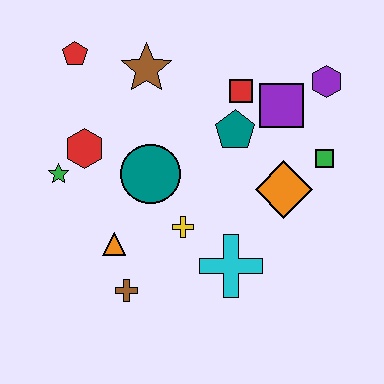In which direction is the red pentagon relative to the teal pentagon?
The red pentagon is to the left of the teal pentagon.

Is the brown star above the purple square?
Yes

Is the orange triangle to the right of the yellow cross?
No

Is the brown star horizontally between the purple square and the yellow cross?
No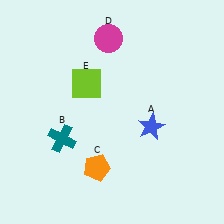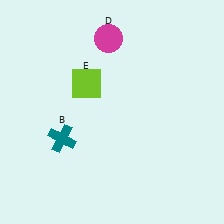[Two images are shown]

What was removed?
The blue star (A), the orange pentagon (C) were removed in Image 2.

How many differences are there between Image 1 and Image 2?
There are 2 differences between the two images.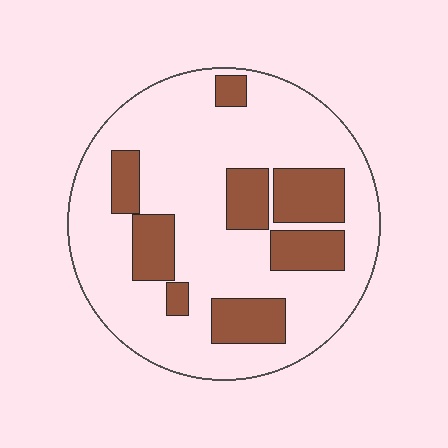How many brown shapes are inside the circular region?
8.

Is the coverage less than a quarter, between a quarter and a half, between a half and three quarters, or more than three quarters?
Between a quarter and a half.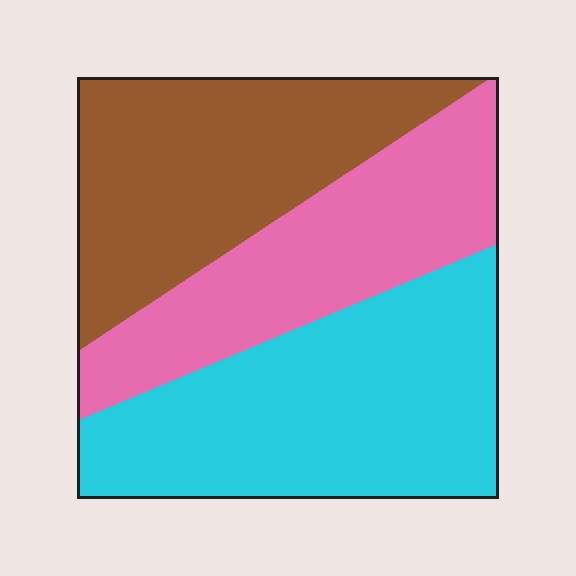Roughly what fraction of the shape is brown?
Brown covers 32% of the shape.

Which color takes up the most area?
Cyan, at roughly 40%.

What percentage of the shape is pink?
Pink takes up about one quarter (1/4) of the shape.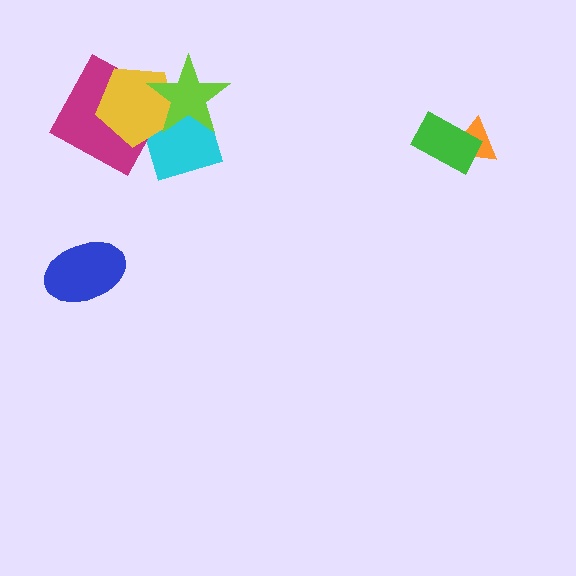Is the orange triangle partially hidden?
Yes, it is partially covered by another shape.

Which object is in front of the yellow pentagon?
The lime star is in front of the yellow pentagon.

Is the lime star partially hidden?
No, no other shape covers it.